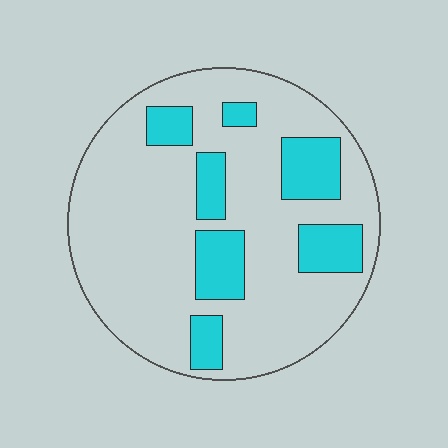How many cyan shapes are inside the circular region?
7.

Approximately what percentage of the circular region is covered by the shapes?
Approximately 20%.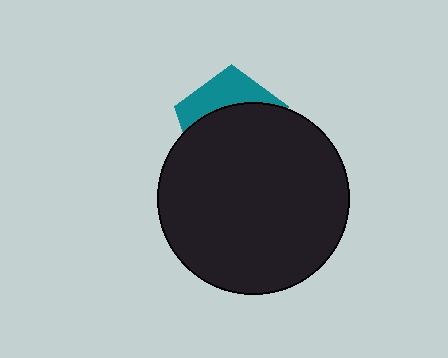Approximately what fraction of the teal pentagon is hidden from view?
Roughly 68% of the teal pentagon is hidden behind the black circle.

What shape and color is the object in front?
The object in front is a black circle.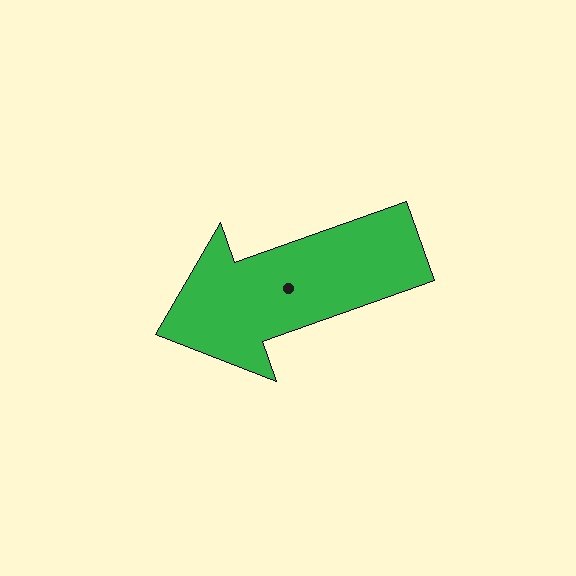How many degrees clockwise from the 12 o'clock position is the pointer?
Approximately 251 degrees.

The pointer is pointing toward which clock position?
Roughly 8 o'clock.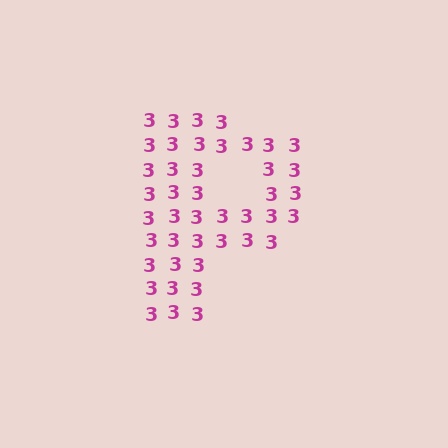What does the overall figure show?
The overall figure shows the letter P.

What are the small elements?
The small elements are digit 3's.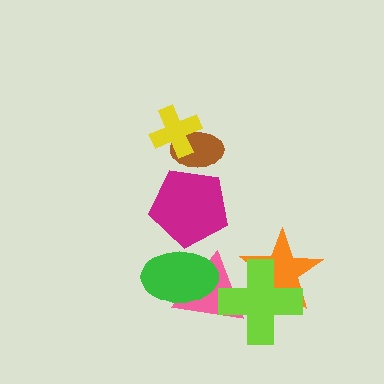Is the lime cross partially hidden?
No, no other shape covers it.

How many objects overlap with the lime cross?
2 objects overlap with the lime cross.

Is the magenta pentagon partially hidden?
Yes, it is partially covered by another shape.